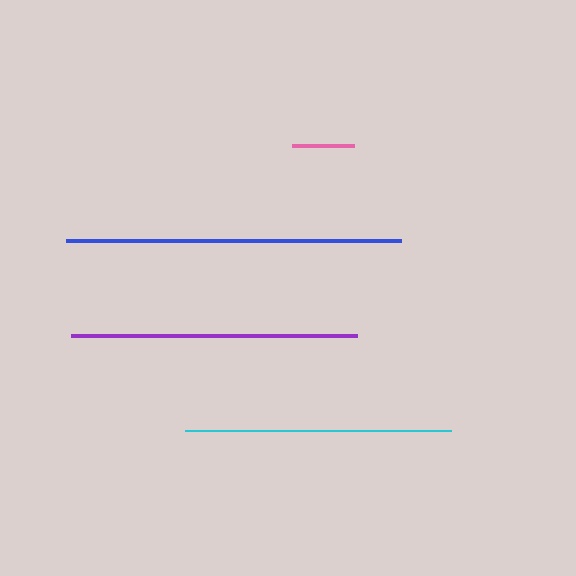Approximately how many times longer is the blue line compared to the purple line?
The blue line is approximately 1.2 times the length of the purple line.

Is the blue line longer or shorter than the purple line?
The blue line is longer than the purple line.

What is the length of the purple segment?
The purple segment is approximately 286 pixels long.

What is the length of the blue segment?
The blue segment is approximately 335 pixels long.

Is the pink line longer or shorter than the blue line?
The blue line is longer than the pink line.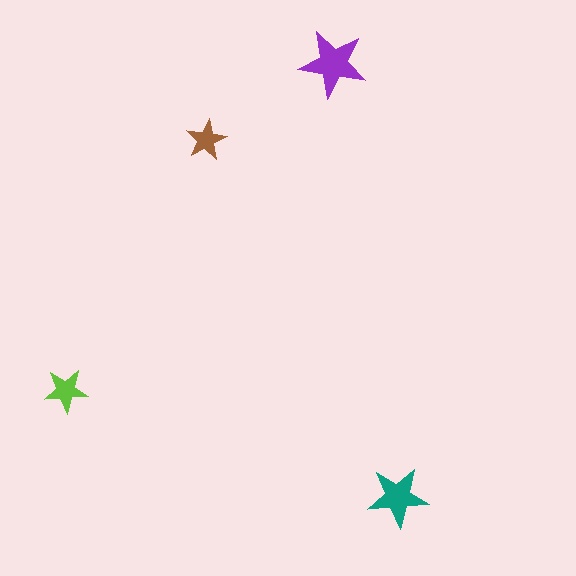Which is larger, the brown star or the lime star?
The lime one.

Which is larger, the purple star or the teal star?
The purple one.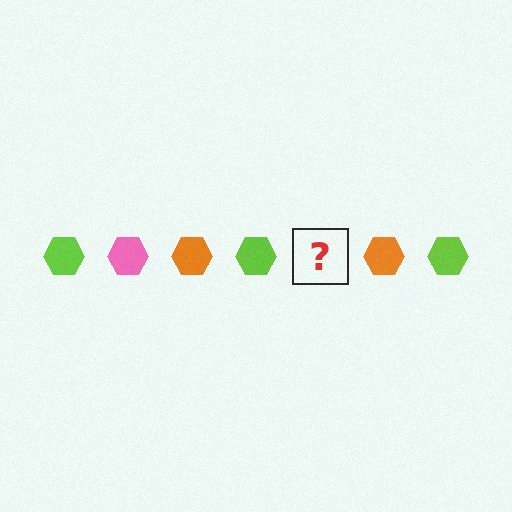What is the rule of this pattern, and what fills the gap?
The rule is that the pattern cycles through lime, pink, orange hexagons. The gap should be filled with a pink hexagon.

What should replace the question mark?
The question mark should be replaced with a pink hexagon.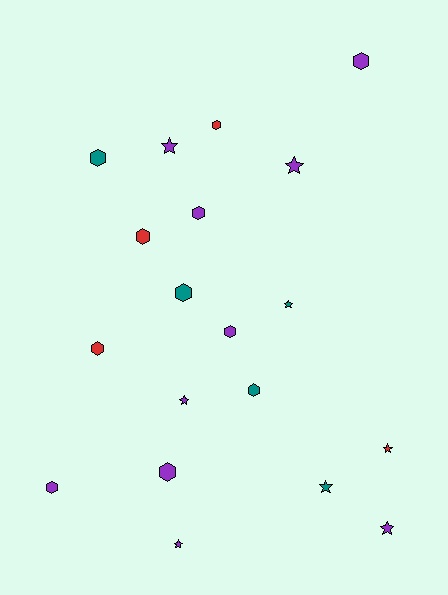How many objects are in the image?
There are 19 objects.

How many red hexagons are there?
There are 3 red hexagons.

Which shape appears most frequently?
Hexagon, with 11 objects.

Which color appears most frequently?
Purple, with 10 objects.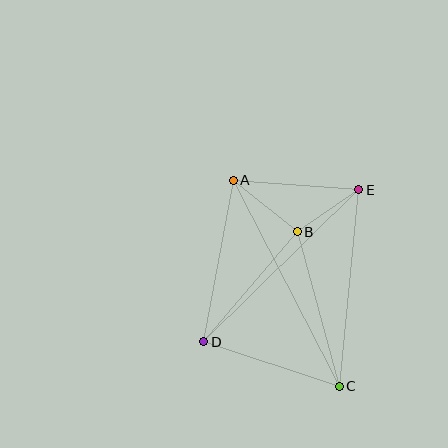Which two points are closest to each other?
Points B and E are closest to each other.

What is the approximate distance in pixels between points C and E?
The distance between C and E is approximately 197 pixels.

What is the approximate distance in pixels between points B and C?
The distance between B and C is approximately 160 pixels.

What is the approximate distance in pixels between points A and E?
The distance between A and E is approximately 125 pixels.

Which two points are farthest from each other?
Points A and C are farthest from each other.